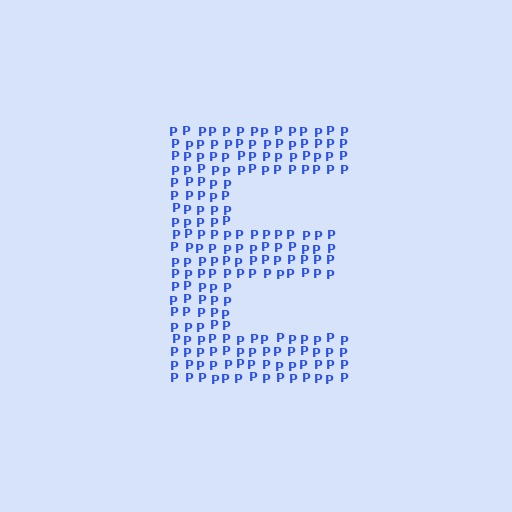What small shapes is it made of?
It is made of small letter P's.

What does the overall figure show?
The overall figure shows the letter E.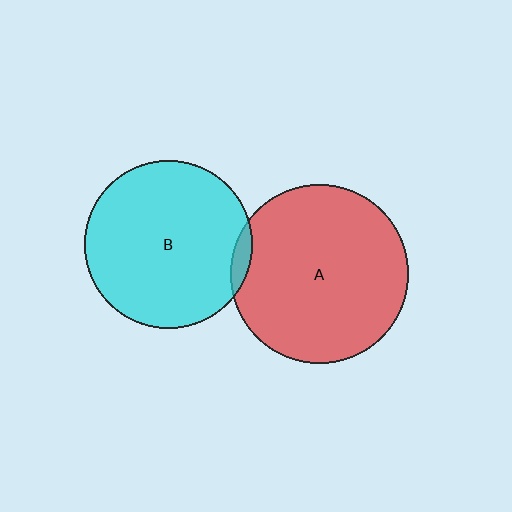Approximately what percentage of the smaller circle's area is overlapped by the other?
Approximately 5%.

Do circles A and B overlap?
Yes.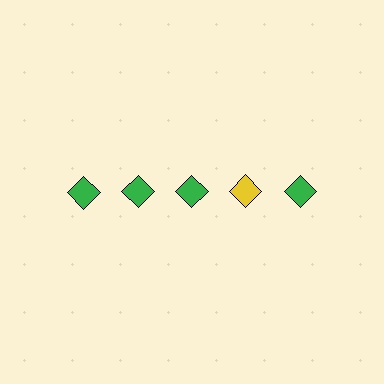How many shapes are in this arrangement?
There are 5 shapes arranged in a grid pattern.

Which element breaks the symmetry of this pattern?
The yellow diamond in the top row, second from right column breaks the symmetry. All other shapes are green diamonds.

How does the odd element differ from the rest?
It has a different color: yellow instead of green.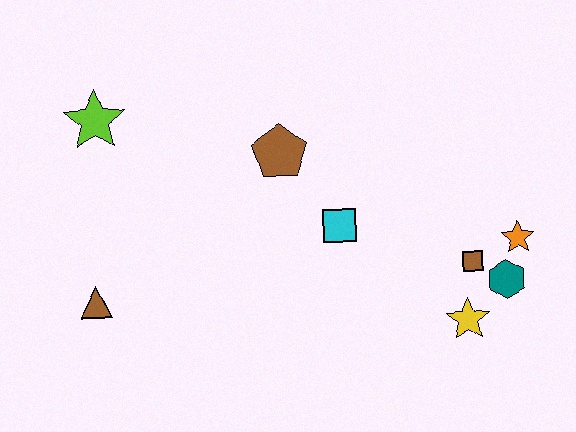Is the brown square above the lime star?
No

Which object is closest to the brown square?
The teal hexagon is closest to the brown square.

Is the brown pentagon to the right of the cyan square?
No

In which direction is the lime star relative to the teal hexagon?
The lime star is to the left of the teal hexagon.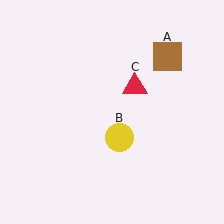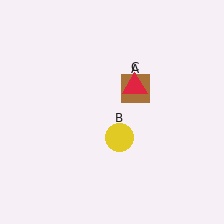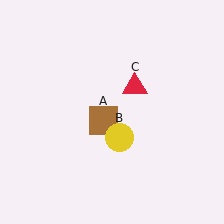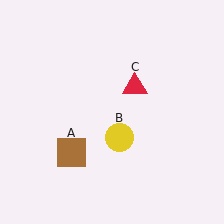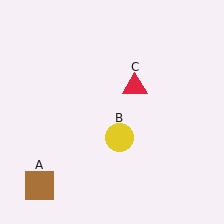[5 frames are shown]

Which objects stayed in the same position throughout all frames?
Yellow circle (object B) and red triangle (object C) remained stationary.